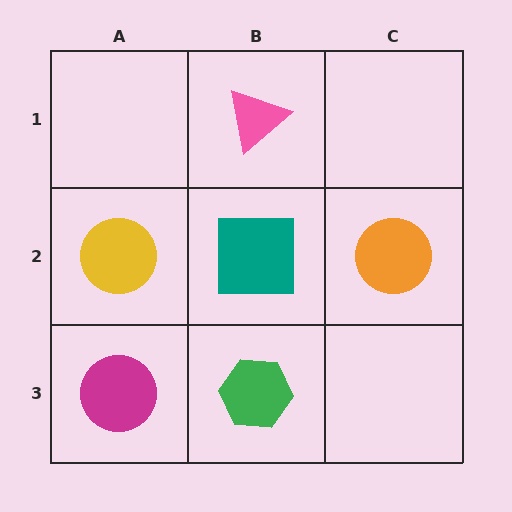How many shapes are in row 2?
3 shapes.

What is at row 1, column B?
A pink triangle.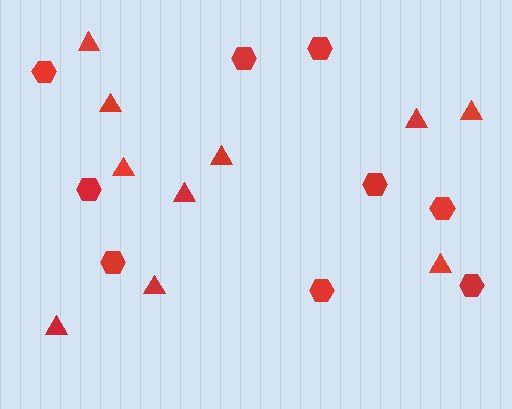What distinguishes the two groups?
There are 2 groups: one group of hexagons (9) and one group of triangles (10).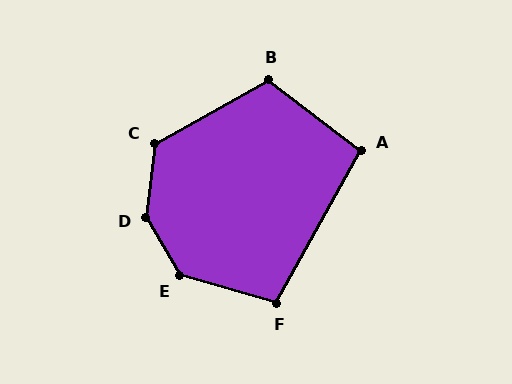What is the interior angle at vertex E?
Approximately 136 degrees (obtuse).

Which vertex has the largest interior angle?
D, at approximately 143 degrees.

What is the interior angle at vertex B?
Approximately 114 degrees (obtuse).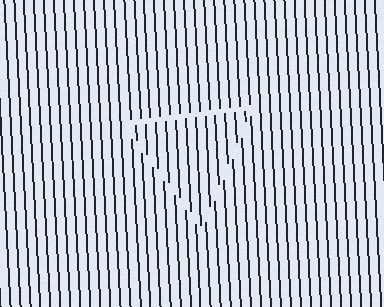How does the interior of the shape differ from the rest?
The interior of the shape contains the same grating, shifted by half a period — the contour is defined by the phase discontinuity where line-ends from the inner and outer gratings abut.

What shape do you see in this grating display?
An illusory triangle. The interior of the shape contains the same grating, shifted by half a period — the contour is defined by the phase discontinuity where line-ends from the inner and outer gratings abut.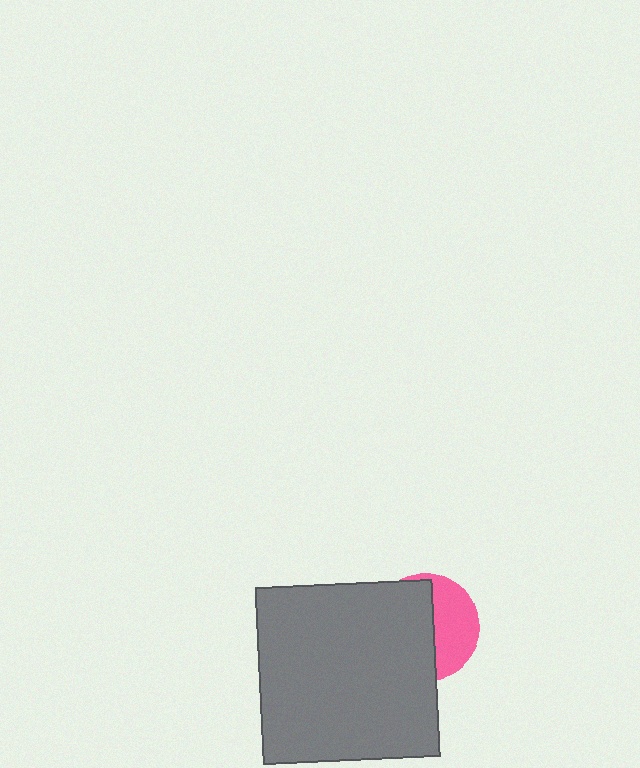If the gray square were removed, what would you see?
You would see the complete pink circle.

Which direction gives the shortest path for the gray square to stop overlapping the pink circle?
Moving left gives the shortest separation.